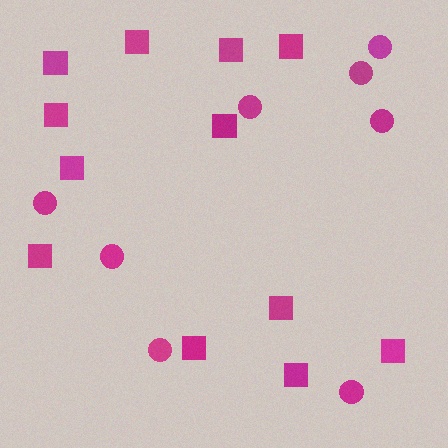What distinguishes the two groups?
There are 2 groups: one group of circles (8) and one group of squares (12).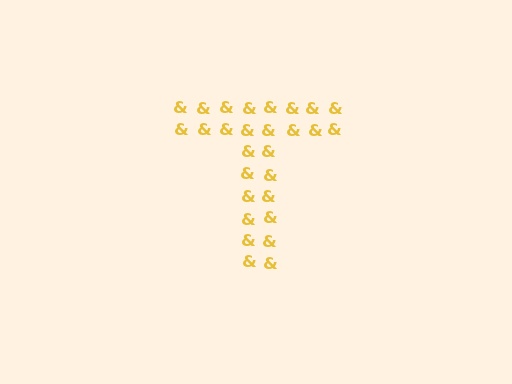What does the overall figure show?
The overall figure shows the letter T.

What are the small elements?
The small elements are ampersands.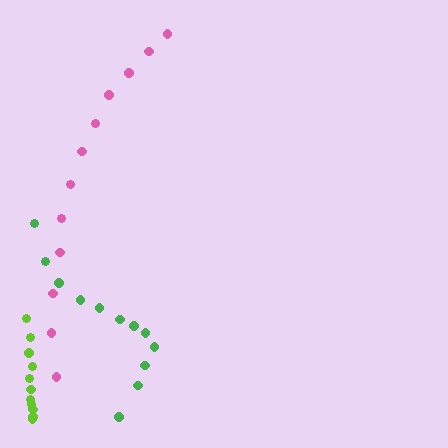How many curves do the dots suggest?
There are 3 distinct paths.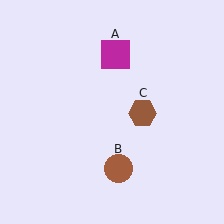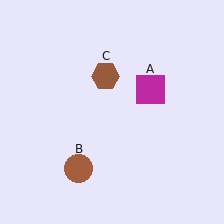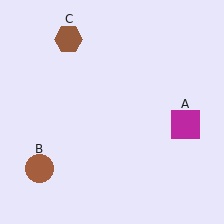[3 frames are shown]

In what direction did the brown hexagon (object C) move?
The brown hexagon (object C) moved up and to the left.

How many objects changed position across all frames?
3 objects changed position: magenta square (object A), brown circle (object B), brown hexagon (object C).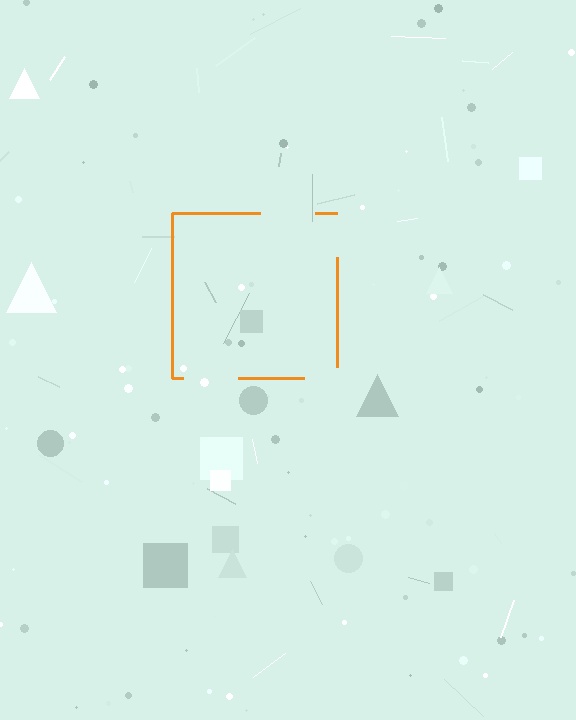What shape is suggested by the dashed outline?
The dashed outline suggests a square.